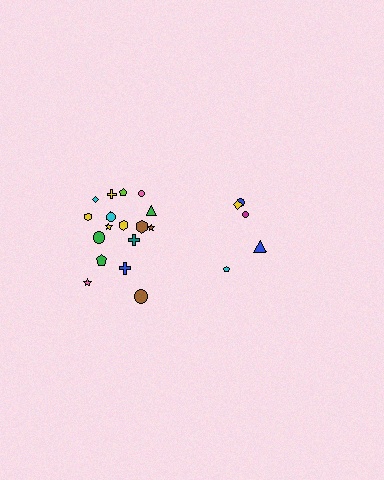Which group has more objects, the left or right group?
The left group.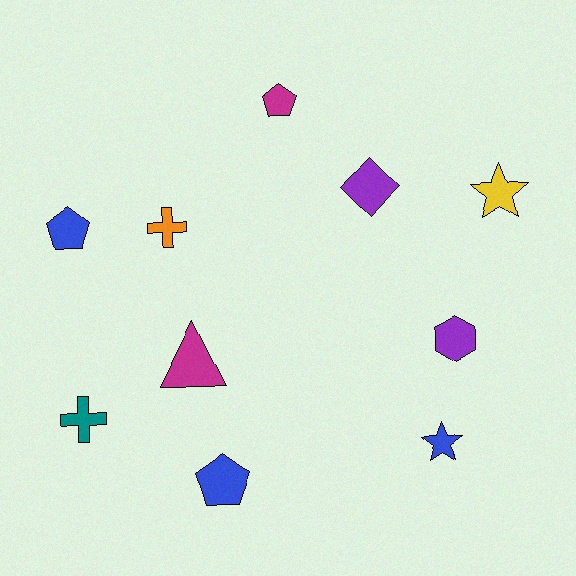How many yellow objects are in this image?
There is 1 yellow object.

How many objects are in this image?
There are 10 objects.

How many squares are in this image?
There are no squares.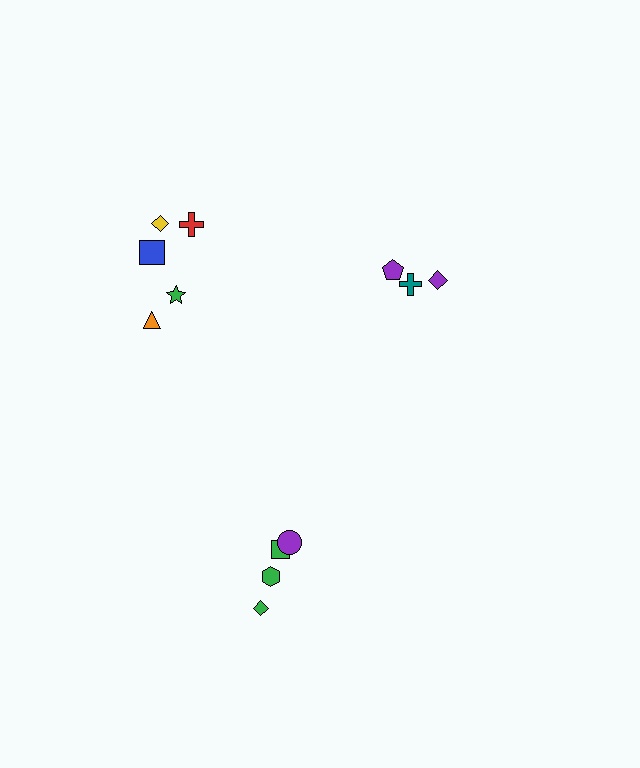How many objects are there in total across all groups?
There are 12 objects.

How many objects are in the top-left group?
There are 5 objects.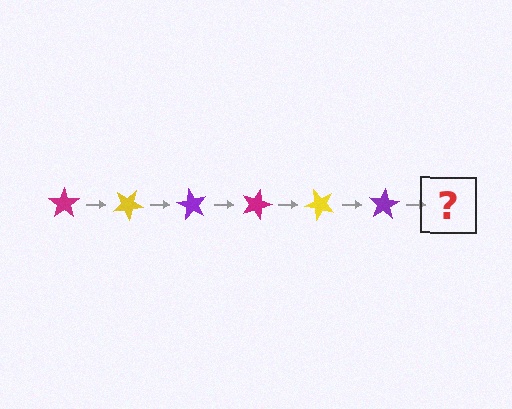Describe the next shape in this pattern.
It should be a magenta star, rotated 180 degrees from the start.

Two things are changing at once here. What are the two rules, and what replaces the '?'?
The two rules are that it rotates 30 degrees each step and the color cycles through magenta, yellow, and purple. The '?' should be a magenta star, rotated 180 degrees from the start.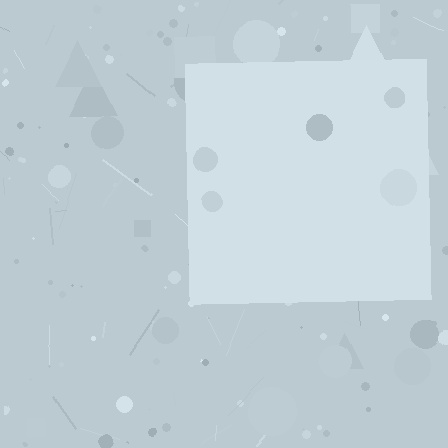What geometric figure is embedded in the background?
A square is embedded in the background.